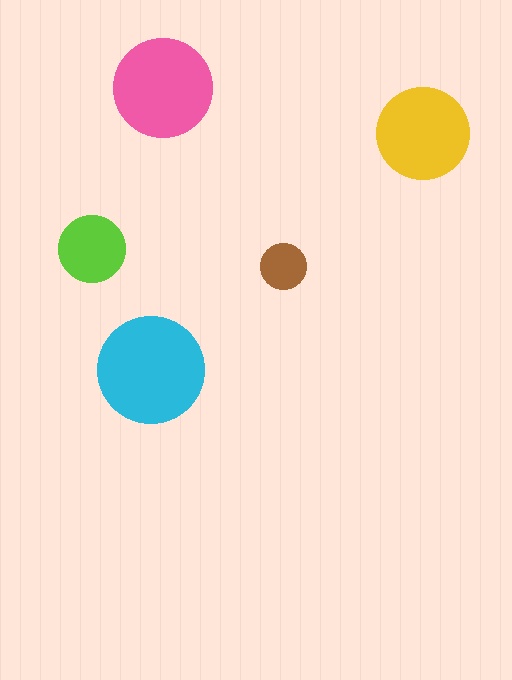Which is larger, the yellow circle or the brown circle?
The yellow one.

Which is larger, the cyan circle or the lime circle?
The cyan one.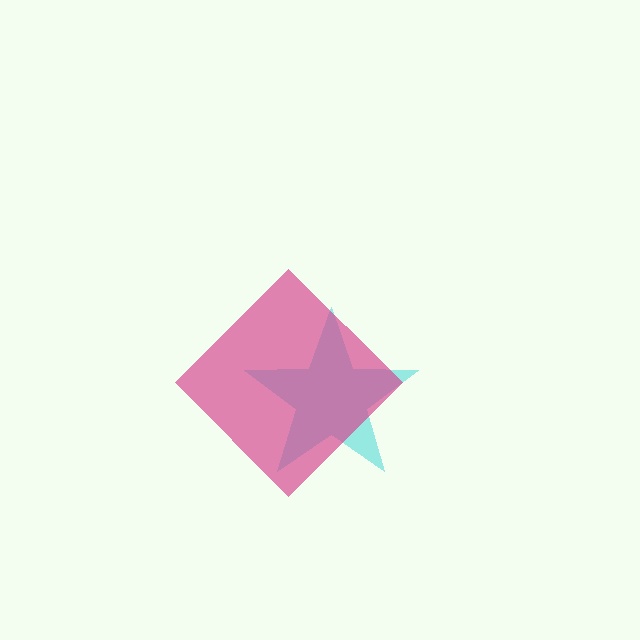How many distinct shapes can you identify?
There are 2 distinct shapes: a cyan star, a magenta diamond.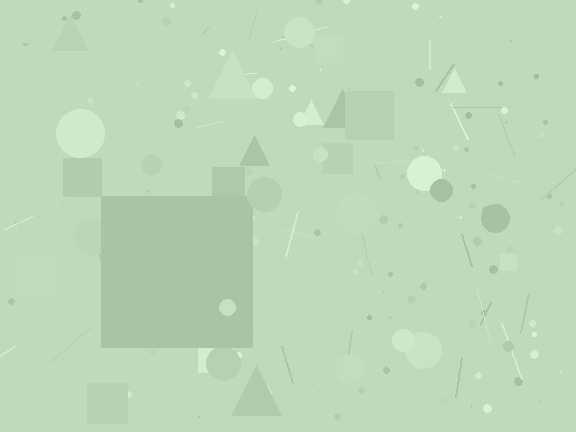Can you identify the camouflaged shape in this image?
The camouflaged shape is a square.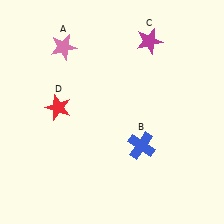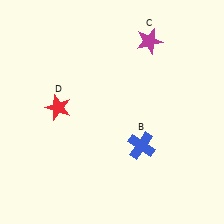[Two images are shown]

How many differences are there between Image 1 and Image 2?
There is 1 difference between the two images.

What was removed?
The pink star (A) was removed in Image 2.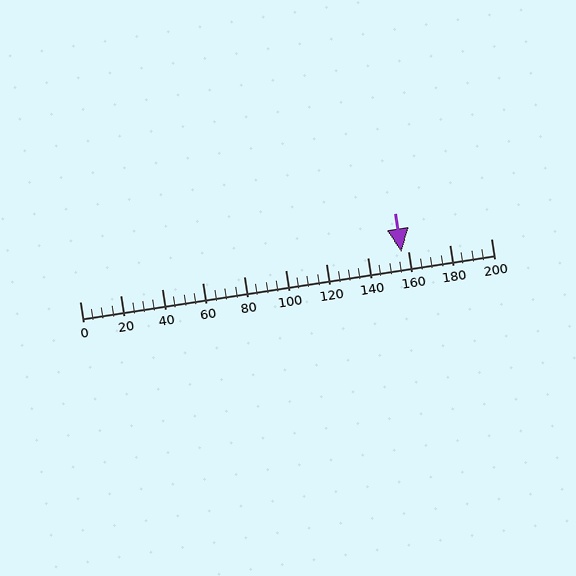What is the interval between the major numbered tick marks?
The major tick marks are spaced 20 units apart.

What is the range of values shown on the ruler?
The ruler shows values from 0 to 200.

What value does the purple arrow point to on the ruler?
The purple arrow points to approximately 156.